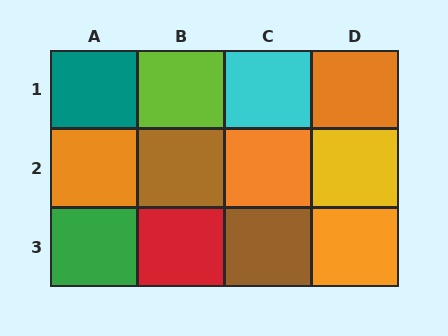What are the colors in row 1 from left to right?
Teal, lime, cyan, orange.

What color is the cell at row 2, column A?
Orange.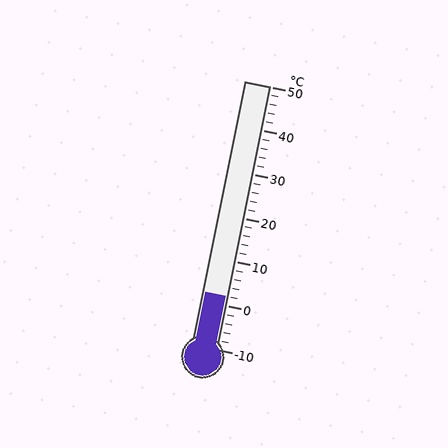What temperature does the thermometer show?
The thermometer shows approximately 2°C.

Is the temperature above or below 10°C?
The temperature is below 10°C.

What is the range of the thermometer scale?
The thermometer scale ranges from -10°C to 50°C.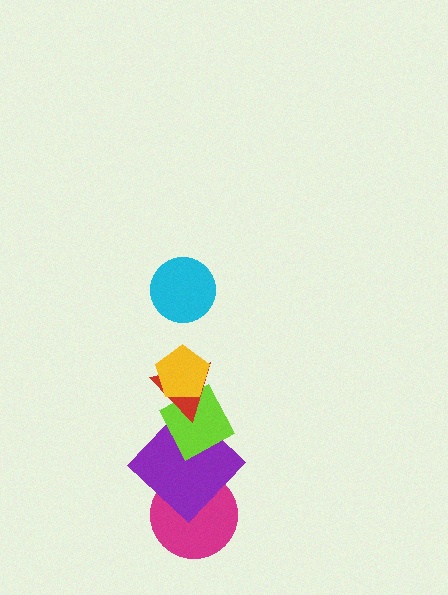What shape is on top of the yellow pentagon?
The cyan circle is on top of the yellow pentagon.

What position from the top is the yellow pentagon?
The yellow pentagon is 2nd from the top.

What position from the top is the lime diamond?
The lime diamond is 4th from the top.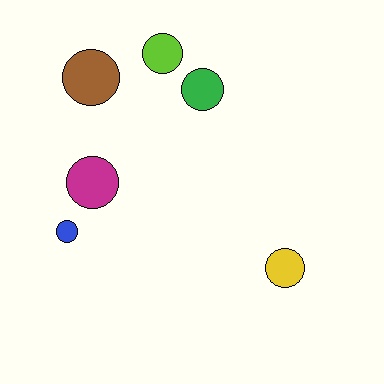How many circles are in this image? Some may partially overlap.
There are 6 circles.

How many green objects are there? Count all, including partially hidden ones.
There is 1 green object.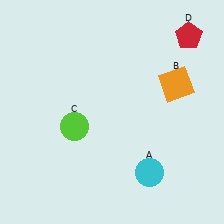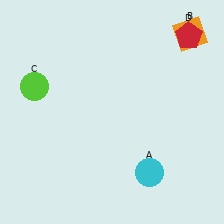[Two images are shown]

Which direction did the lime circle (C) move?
The lime circle (C) moved left.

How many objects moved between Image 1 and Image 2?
2 objects moved between the two images.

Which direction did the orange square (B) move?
The orange square (B) moved up.